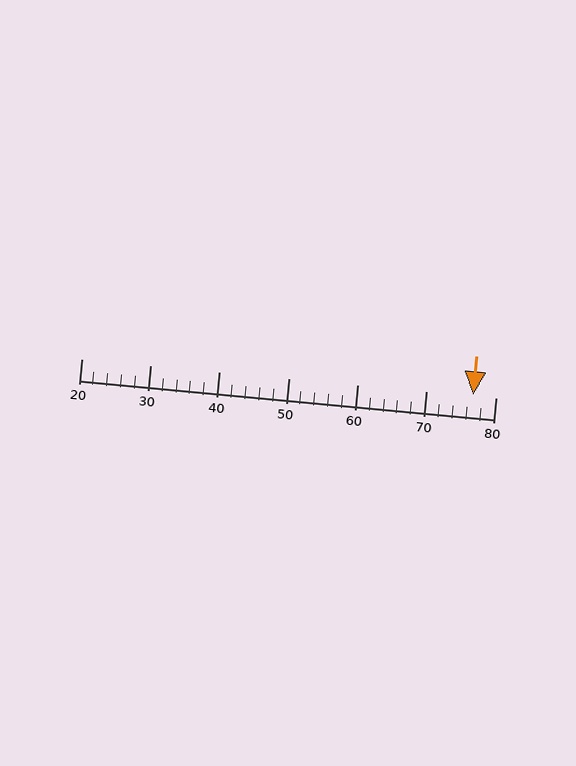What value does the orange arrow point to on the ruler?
The orange arrow points to approximately 77.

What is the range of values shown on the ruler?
The ruler shows values from 20 to 80.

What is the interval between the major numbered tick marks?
The major tick marks are spaced 10 units apart.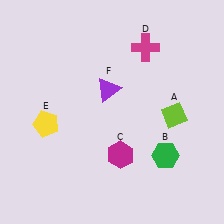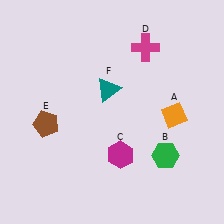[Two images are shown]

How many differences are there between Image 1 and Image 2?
There are 3 differences between the two images.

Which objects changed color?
A changed from lime to orange. E changed from yellow to brown. F changed from purple to teal.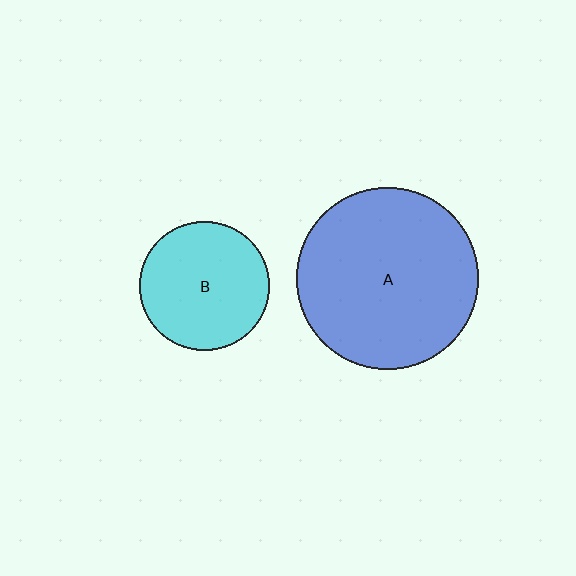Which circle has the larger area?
Circle A (blue).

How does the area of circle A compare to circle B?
Approximately 2.0 times.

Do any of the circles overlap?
No, none of the circles overlap.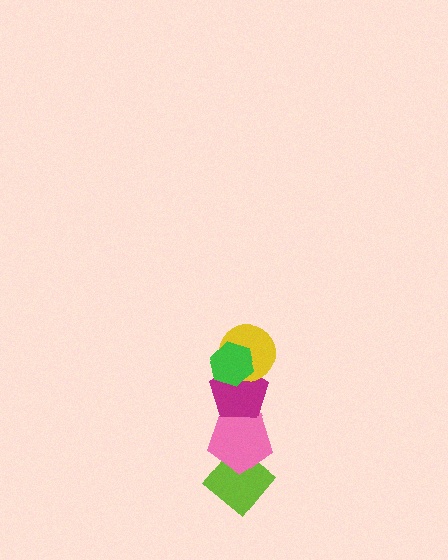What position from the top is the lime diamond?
The lime diamond is 5th from the top.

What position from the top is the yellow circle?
The yellow circle is 2nd from the top.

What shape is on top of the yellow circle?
The green hexagon is on top of the yellow circle.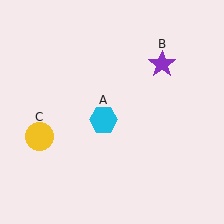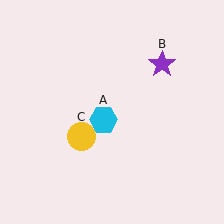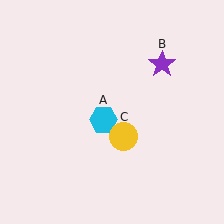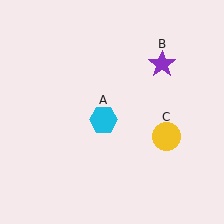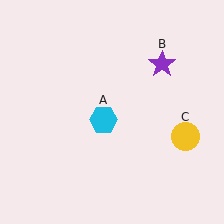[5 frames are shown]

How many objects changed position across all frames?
1 object changed position: yellow circle (object C).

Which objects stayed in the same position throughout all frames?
Cyan hexagon (object A) and purple star (object B) remained stationary.